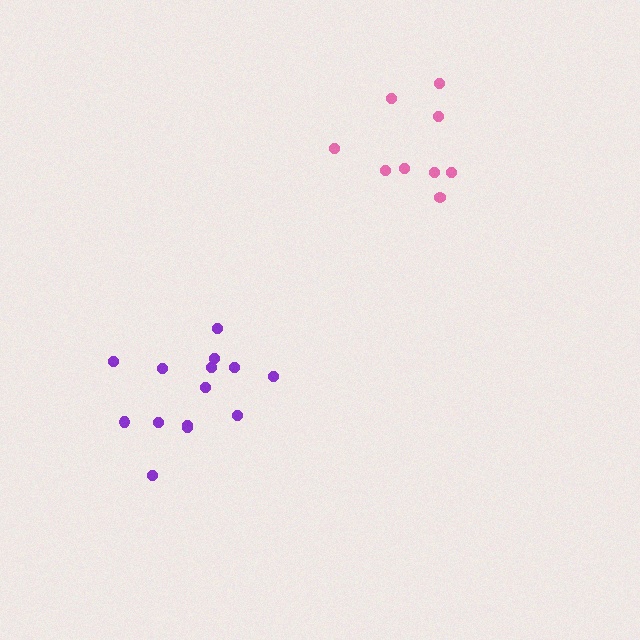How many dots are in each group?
Group 1: 14 dots, Group 2: 9 dots (23 total).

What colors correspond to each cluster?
The clusters are colored: purple, pink.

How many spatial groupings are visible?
There are 2 spatial groupings.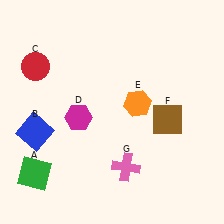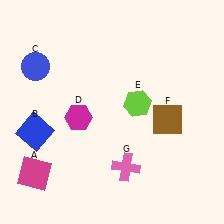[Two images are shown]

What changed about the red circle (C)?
In Image 1, C is red. In Image 2, it changed to blue.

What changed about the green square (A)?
In Image 1, A is green. In Image 2, it changed to magenta.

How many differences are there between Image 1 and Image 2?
There are 3 differences between the two images.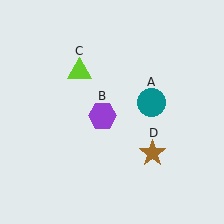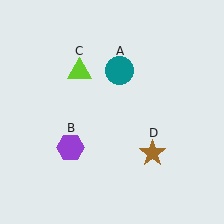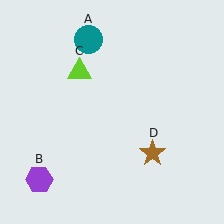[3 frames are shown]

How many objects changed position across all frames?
2 objects changed position: teal circle (object A), purple hexagon (object B).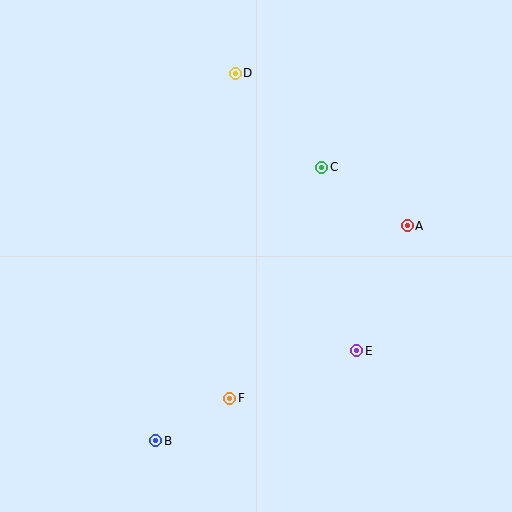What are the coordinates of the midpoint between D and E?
The midpoint between D and E is at (296, 212).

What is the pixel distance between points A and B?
The distance between A and B is 331 pixels.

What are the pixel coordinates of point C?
Point C is at (322, 167).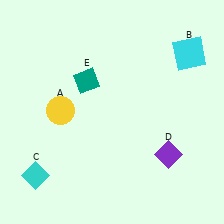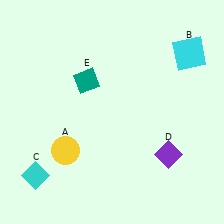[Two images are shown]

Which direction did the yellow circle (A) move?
The yellow circle (A) moved down.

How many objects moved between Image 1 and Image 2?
1 object moved between the two images.